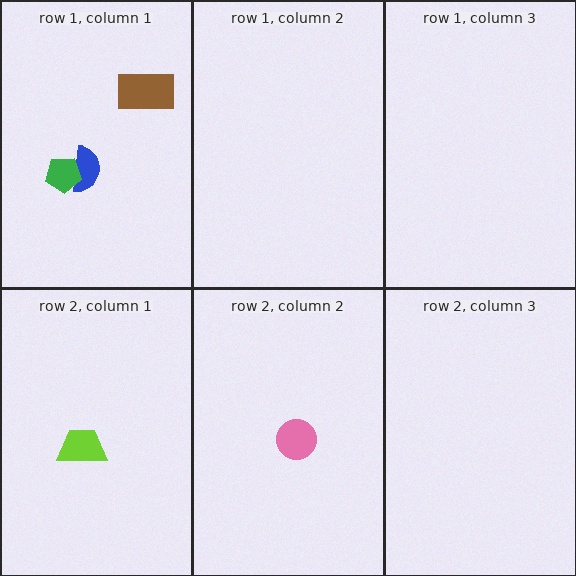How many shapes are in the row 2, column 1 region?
1.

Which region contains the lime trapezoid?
The row 2, column 1 region.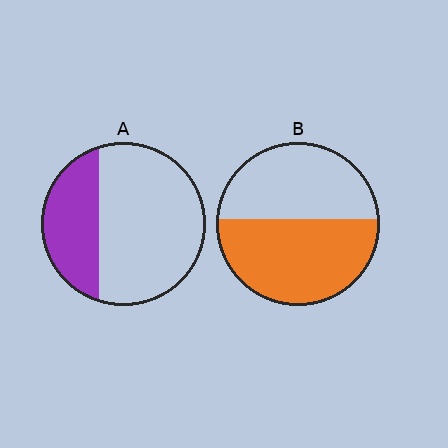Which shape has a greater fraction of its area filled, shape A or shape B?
Shape B.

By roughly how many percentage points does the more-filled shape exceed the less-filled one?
By roughly 25 percentage points (B over A).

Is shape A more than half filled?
No.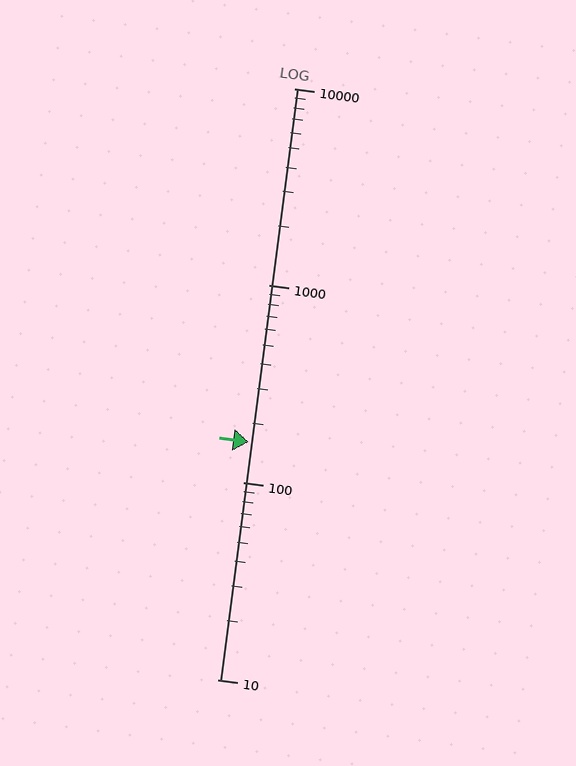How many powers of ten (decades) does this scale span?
The scale spans 3 decades, from 10 to 10000.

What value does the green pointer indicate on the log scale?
The pointer indicates approximately 160.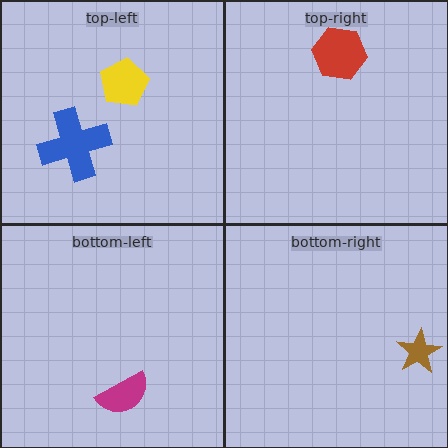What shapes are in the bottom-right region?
The brown star.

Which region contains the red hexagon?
The top-right region.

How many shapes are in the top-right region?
1.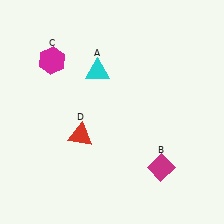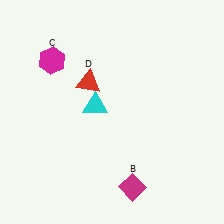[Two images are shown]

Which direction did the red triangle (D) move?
The red triangle (D) moved up.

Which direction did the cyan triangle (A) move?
The cyan triangle (A) moved down.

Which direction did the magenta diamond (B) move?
The magenta diamond (B) moved left.